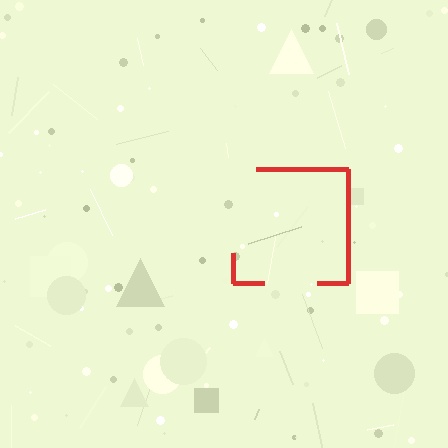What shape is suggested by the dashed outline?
The dashed outline suggests a square.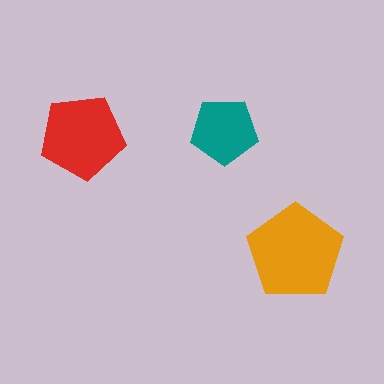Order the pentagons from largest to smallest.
the orange one, the red one, the teal one.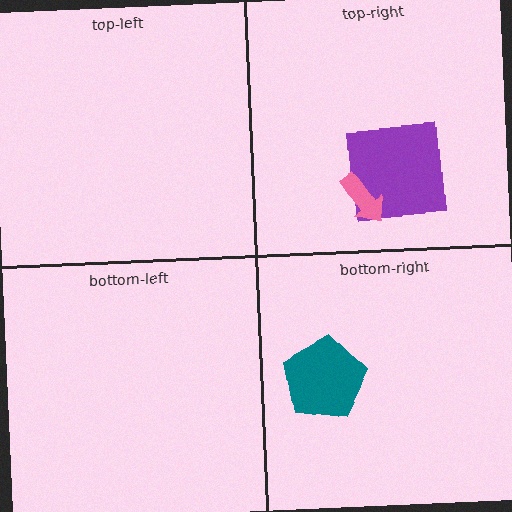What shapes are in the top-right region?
The purple square, the pink arrow.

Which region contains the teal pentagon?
The bottom-right region.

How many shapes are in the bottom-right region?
1.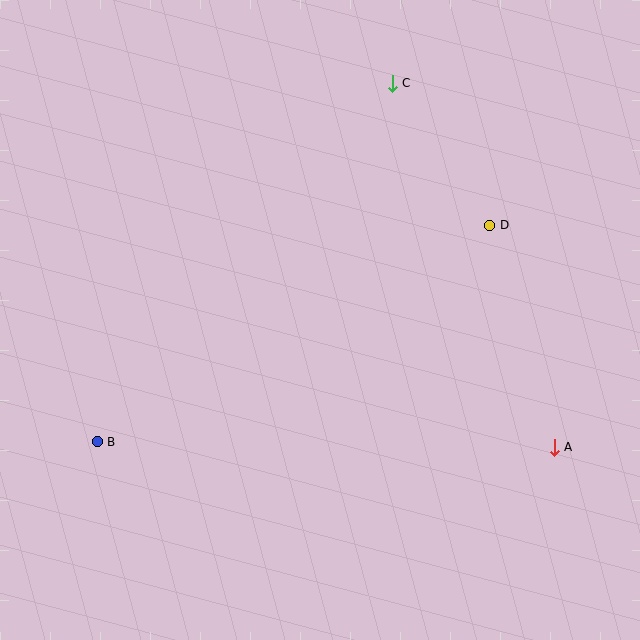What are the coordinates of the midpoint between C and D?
The midpoint between C and D is at (441, 154).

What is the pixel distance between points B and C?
The distance between B and C is 464 pixels.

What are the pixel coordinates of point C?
Point C is at (392, 83).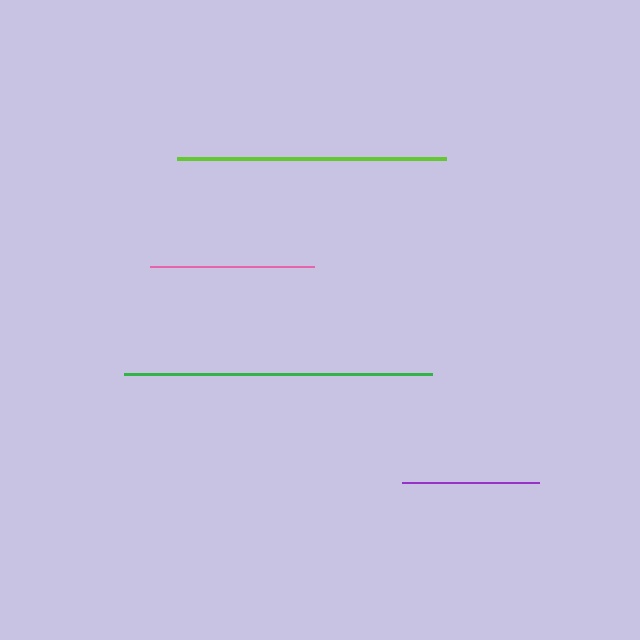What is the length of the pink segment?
The pink segment is approximately 165 pixels long.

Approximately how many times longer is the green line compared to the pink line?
The green line is approximately 1.9 times the length of the pink line.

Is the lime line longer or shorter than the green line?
The green line is longer than the lime line.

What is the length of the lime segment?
The lime segment is approximately 268 pixels long.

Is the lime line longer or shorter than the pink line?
The lime line is longer than the pink line.